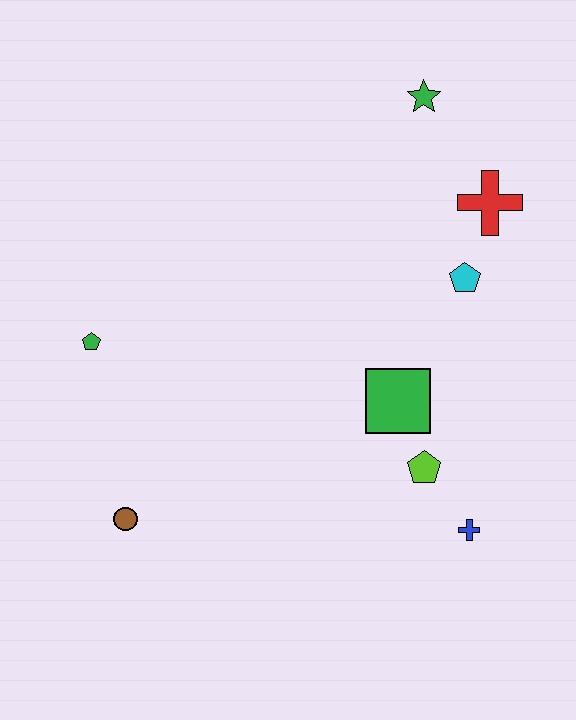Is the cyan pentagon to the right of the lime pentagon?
Yes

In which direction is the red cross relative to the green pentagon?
The red cross is to the right of the green pentagon.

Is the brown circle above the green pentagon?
No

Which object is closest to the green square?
The lime pentagon is closest to the green square.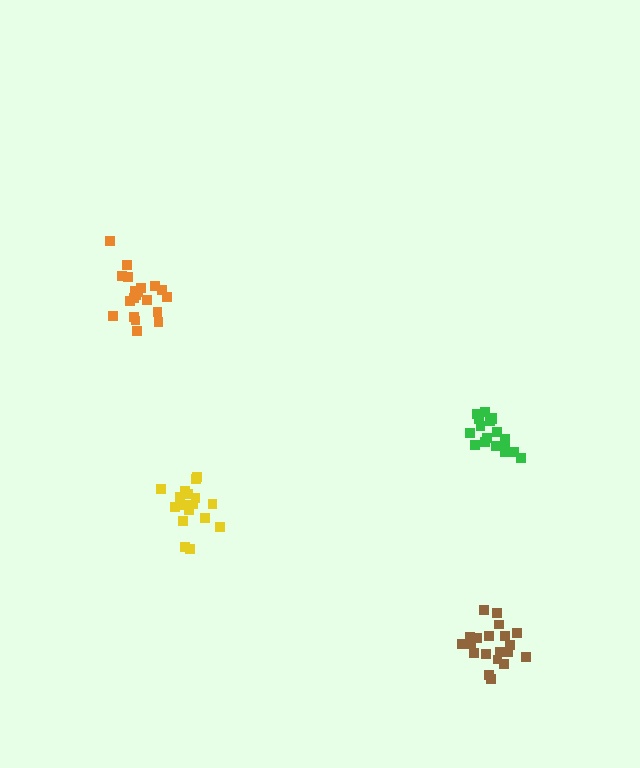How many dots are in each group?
Group 1: 18 dots, Group 2: 17 dots, Group 3: 20 dots, Group 4: 20 dots (75 total).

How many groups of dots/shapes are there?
There are 4 groups.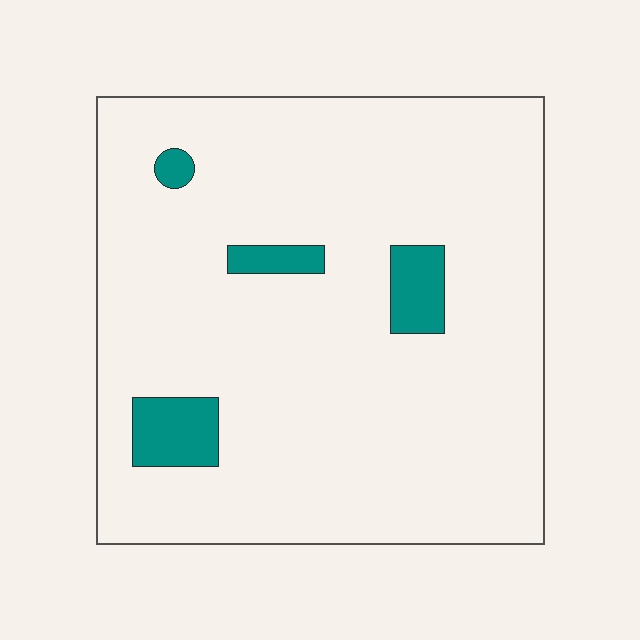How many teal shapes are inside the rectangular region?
4.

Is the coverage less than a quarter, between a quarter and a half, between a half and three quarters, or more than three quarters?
Less than a quarter.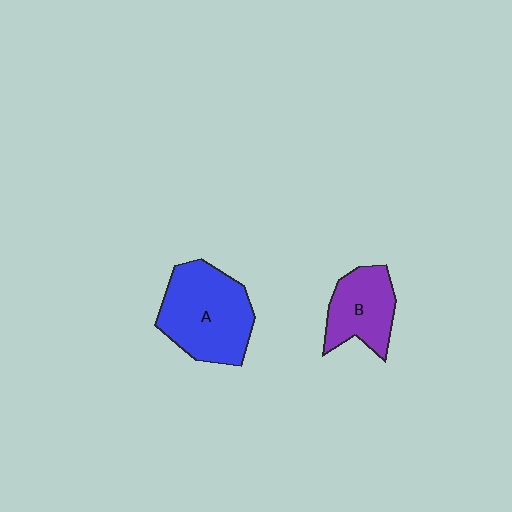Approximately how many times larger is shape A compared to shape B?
Approximately 1.5 times.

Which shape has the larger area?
Shape A (blue).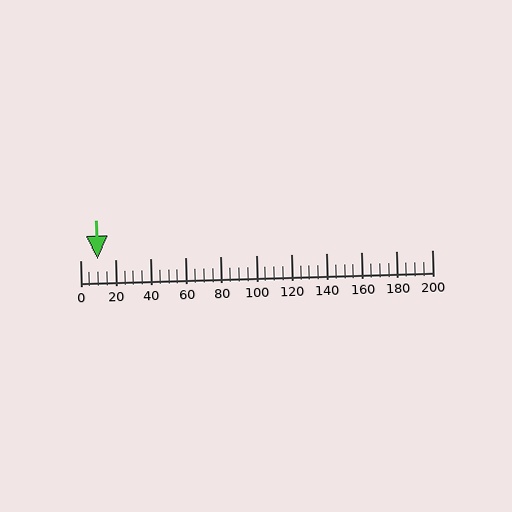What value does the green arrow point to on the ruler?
The green arrow points to approximately 10.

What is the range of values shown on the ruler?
The ruler shows values from 0 to 200.